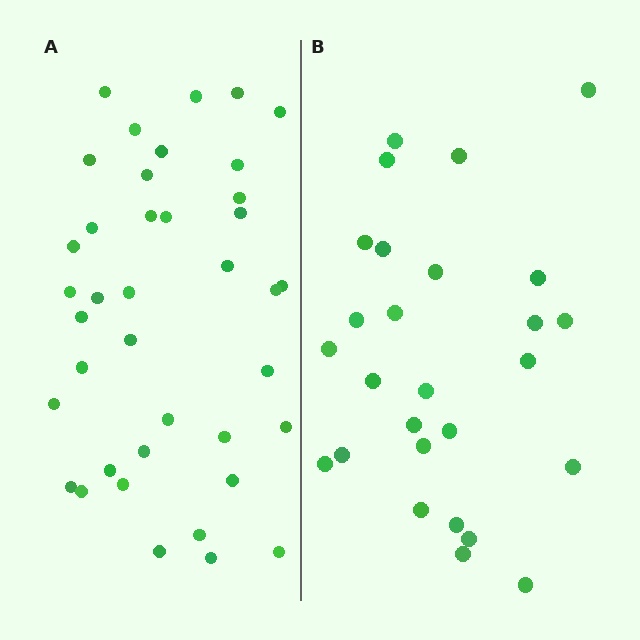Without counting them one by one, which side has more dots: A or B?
Region A (the left region) has more dots.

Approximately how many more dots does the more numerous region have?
Region A has roughly 12 or so more dots than region B.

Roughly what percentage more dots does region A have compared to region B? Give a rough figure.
About 45% more.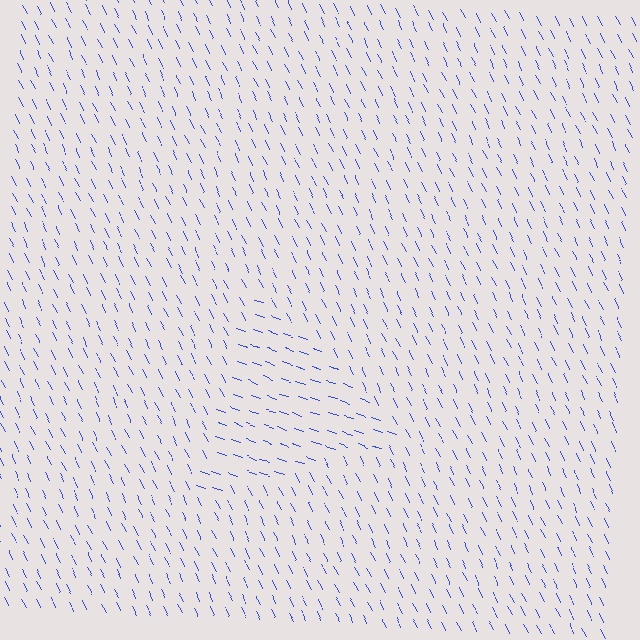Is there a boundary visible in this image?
Yes, there is a texture boundary formed by a change in line orientation.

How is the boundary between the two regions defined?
The boundary is defined purely by a change in line orientation (approximately 45 degrees difference). All lines are the same color and thickness.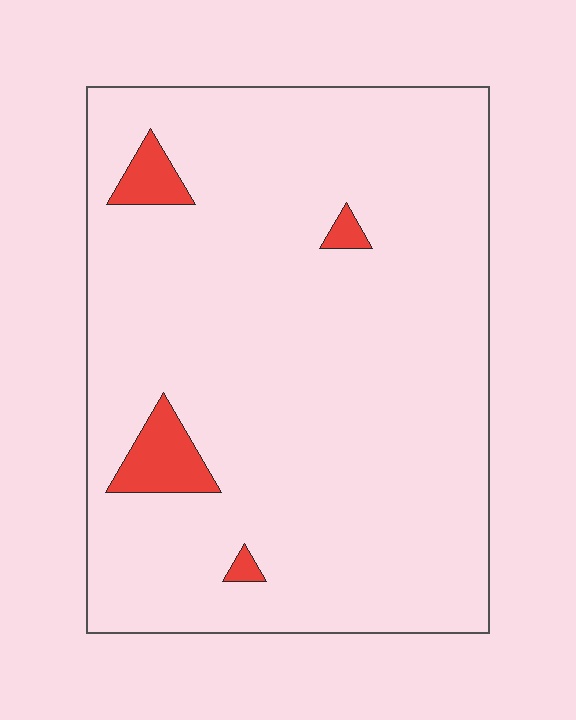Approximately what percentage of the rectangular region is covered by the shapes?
Approximately 5%.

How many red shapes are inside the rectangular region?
4.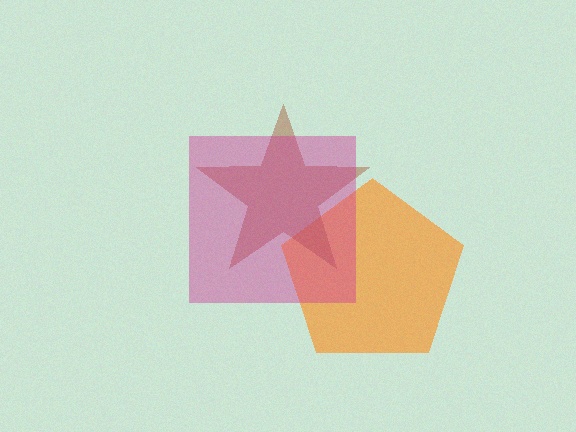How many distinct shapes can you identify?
There are 3 distinct shapes: an orange pentagon, a brown star, a magenta square.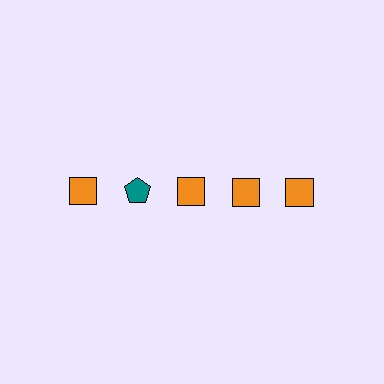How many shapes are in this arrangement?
There are 5 shapes arranged in a grid pattern.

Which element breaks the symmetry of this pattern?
The teal pentagon in the top row, second from left column breaks the symmetry. All other shapes are orange squares.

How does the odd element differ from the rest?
It differs in both color (teal instead of orange) and shape (pentagon instead of square).